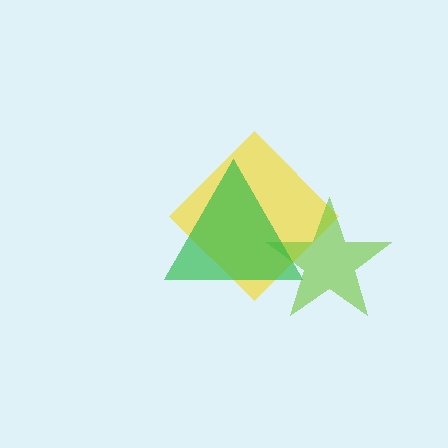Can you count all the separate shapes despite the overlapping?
Yes, there are 3 separate shapes.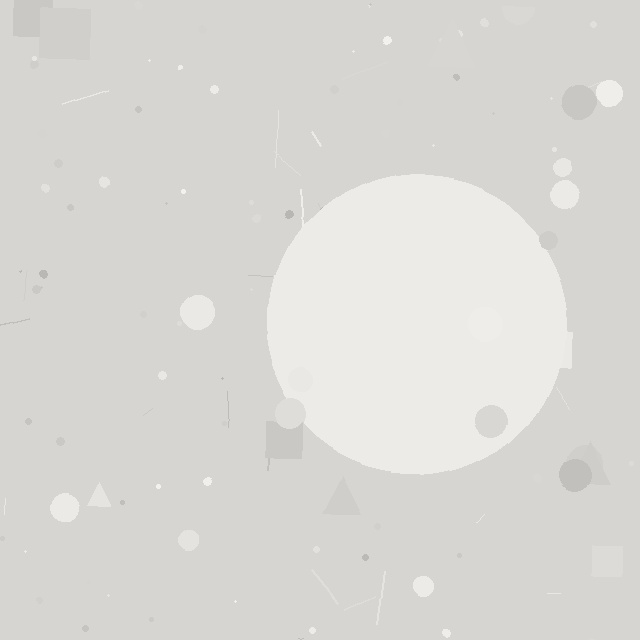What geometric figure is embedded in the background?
A circle is embedded in the background.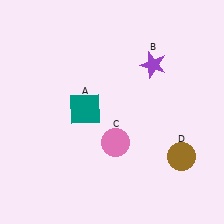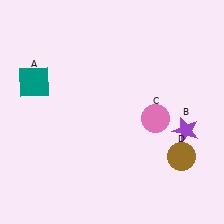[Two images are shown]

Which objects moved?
The objects that moved are: the teal square (A), the purple star (B), the pink circle (C).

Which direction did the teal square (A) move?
The teal square (A) moved left.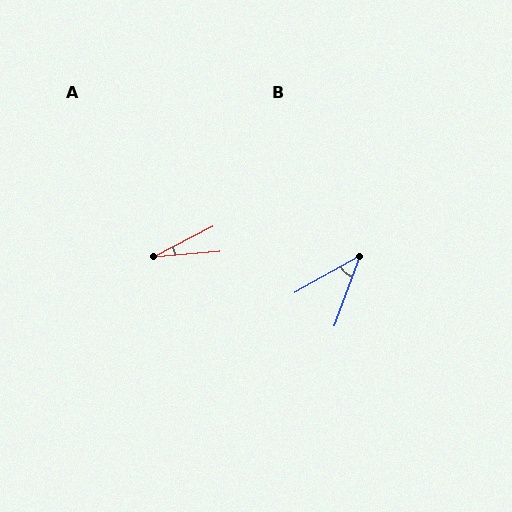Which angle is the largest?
B, at approximately 41 degrees.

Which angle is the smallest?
A, at approximately 22 degrees.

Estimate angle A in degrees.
Approximately 22 degrees.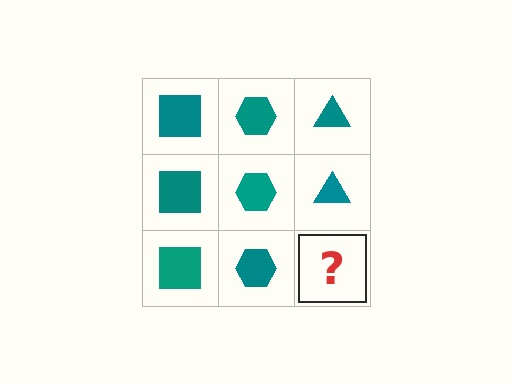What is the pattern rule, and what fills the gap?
The rule is that each column has a consistent shape. The gap should be filled with a teal triangle.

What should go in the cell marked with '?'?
The missing cell should contain a teal triangle.